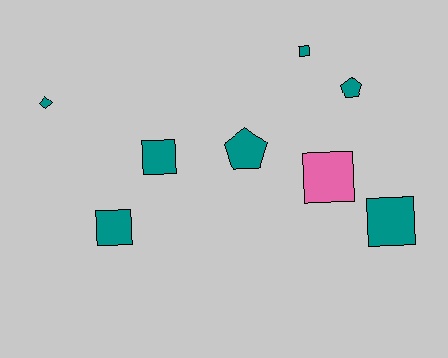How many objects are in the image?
There are 8 objects.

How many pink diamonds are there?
There are no pink diamonds.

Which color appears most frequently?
Teal, with 7 objects.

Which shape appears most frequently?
Square, with 5 objects.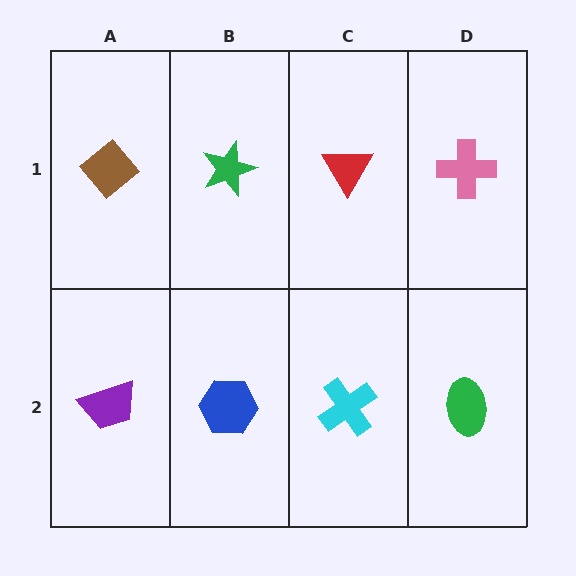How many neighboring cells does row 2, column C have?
3.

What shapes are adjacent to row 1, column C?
A cyan cross (row 2, column C), a green star (row 1, column B), a pink cross (row 1, column D).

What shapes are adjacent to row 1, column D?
A green ellipse (row 2, column D), a red triangle (row 1, column C).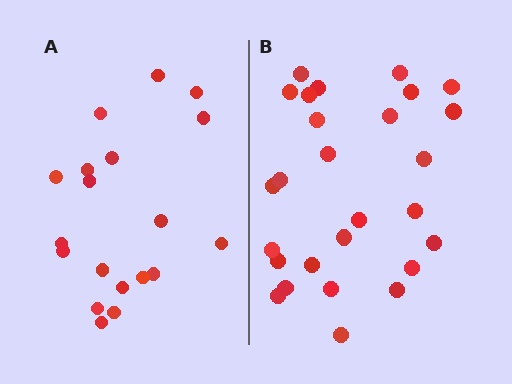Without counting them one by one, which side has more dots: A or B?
Region B (the right region) has more dots.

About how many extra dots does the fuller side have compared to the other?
Region B has roughly 8 or so more dots than region A.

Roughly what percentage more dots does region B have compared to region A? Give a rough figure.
About 40% more.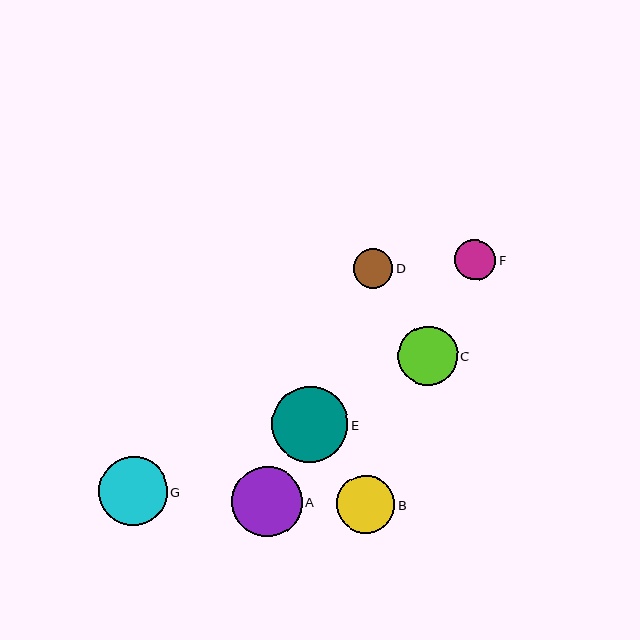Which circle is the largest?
Circle E is the largest with a size of approximately 76 pixels.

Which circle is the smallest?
Circle D is the smallest with a size of approximately 40 pixels.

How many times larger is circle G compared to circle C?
Circle G is approximately 1.2 times the size of circle C.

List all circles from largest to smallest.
From largest to smallest: E, A, G, C, B, F, D.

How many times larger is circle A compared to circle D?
Circle A is approximately 1.8 times the size of circle D.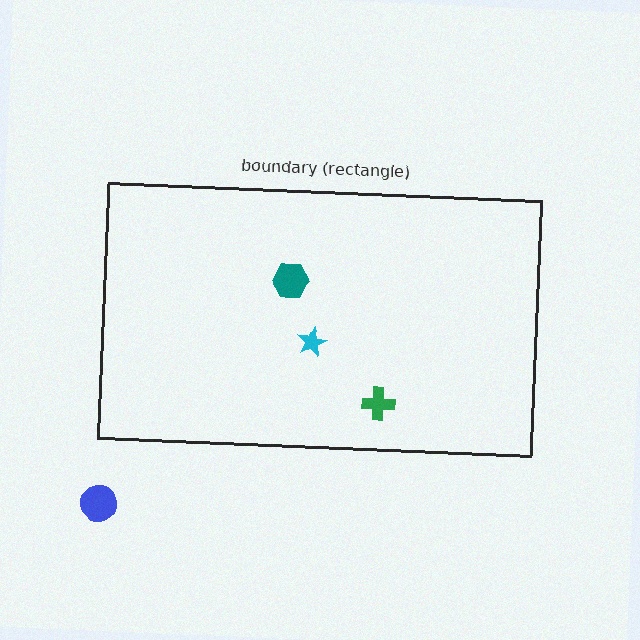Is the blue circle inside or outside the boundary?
Outside.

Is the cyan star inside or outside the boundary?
Inside.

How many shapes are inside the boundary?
3 inside, 1 outside.